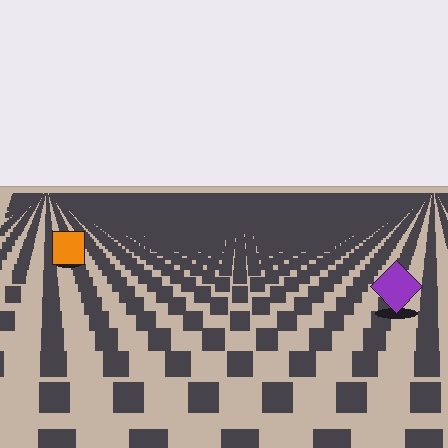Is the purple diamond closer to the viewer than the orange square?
Yes. The purple diamond is closer — you can tell from the texture gradient: the ground texture is coarser near it.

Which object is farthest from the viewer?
The orange square is farthest from the viewer. It appears smaller and the ground texture around it is denser.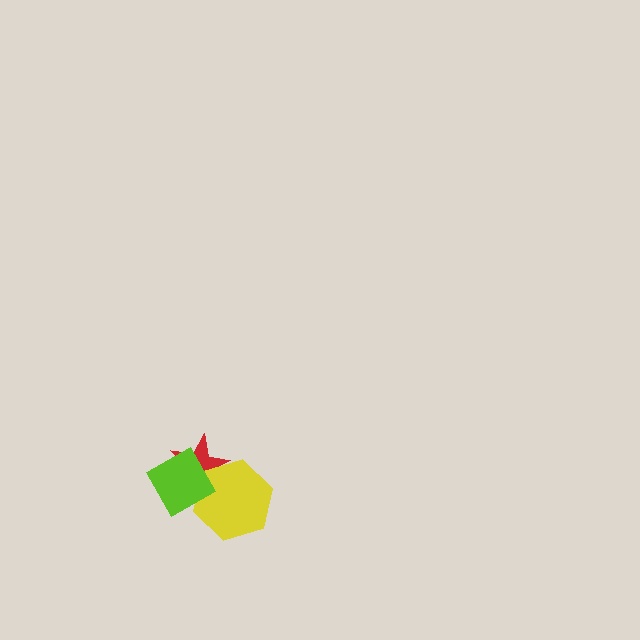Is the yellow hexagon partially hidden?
Yes, it is partially covered by another shape.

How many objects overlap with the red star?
2 objects overlap with the red star.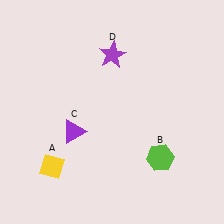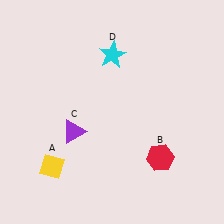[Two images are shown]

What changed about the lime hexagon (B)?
In Image 1, B is lime. In Image 2, it changed to red.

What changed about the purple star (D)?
In Image 1, D is purple. In Image 2, it changed to cyan.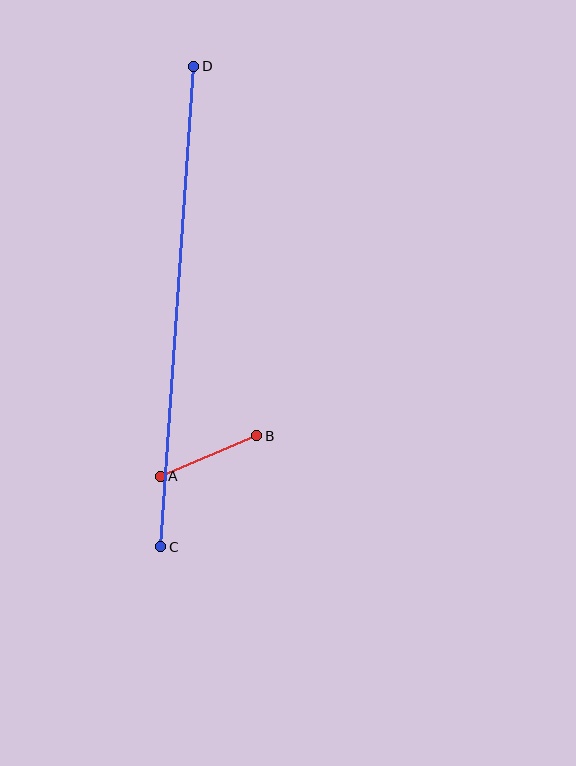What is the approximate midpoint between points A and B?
The midpoint is at approximately (209, 456) pixels.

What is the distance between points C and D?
The distance is approximately 481 pixels.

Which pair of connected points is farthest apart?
Points C and D are farthest apart.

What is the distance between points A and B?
The distance is approximately 105 pixels.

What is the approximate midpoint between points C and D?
The midpoint is at approximately (177, 306) pixels.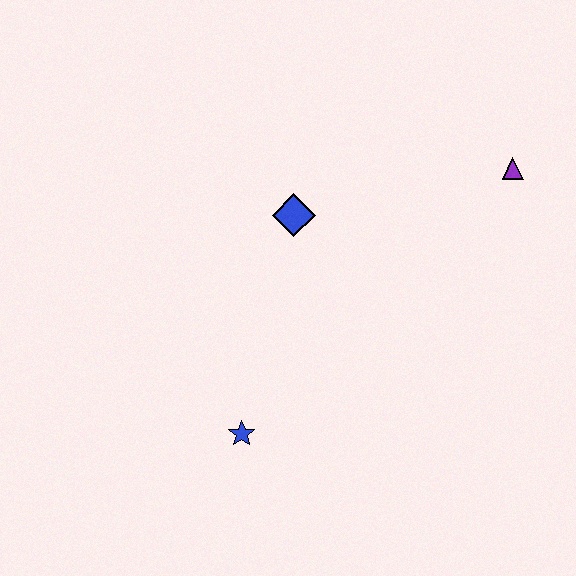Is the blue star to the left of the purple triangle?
Yes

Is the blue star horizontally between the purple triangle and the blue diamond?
No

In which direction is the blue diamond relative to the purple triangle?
The blue diamond is to the left of the purple triangle.